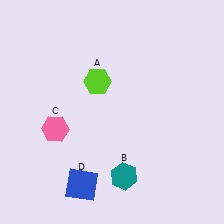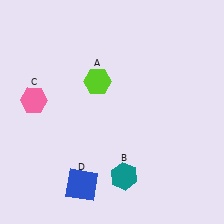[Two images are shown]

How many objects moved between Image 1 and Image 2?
1 object moved between the two images.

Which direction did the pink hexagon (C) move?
The pink hexagon (C) moved up.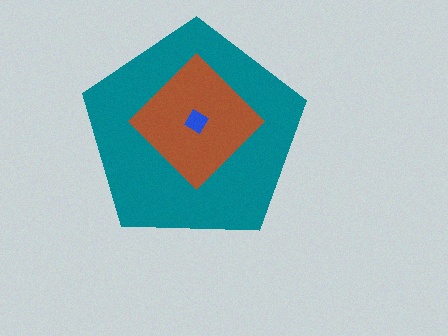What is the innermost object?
The blue diamond.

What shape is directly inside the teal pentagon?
The brown diamond.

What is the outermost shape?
The teal pentagon.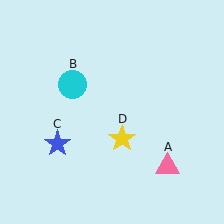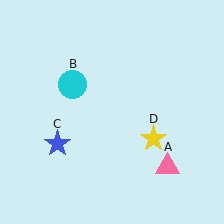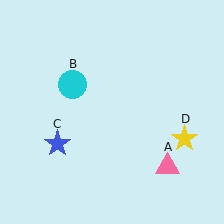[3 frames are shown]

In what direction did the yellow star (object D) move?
The yellow star (object D) moved right.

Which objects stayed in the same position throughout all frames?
Pink triangle (object A) and cyan circle (object B) and blue star (object C) remained stationary.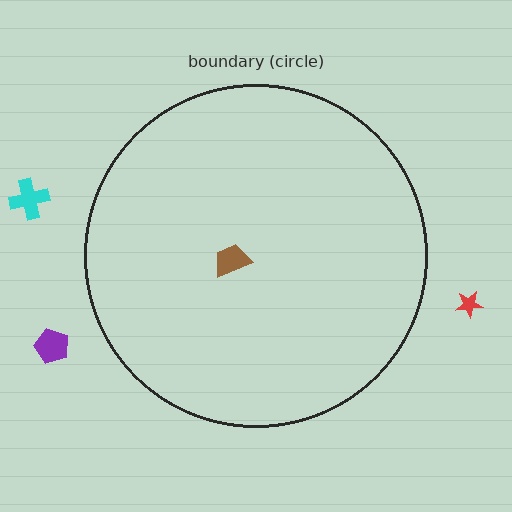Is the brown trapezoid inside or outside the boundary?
Inside.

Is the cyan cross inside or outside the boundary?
Outside.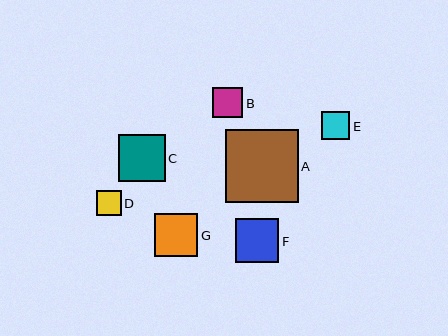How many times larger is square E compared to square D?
Square E is approximately 1.1 times the size of square D.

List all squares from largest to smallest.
From largest to smallest: A, C, F, G, B, E, D.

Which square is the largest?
Square A is the largest with a size of approximately 73 pixels.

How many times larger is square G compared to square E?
Square G is approximately 1.5 times the size of square E.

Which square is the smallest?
Square D is the smallest with a size of approximately 25 pixels.